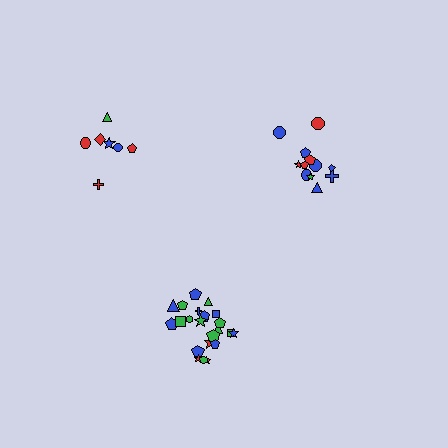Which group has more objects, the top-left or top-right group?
The top-right group.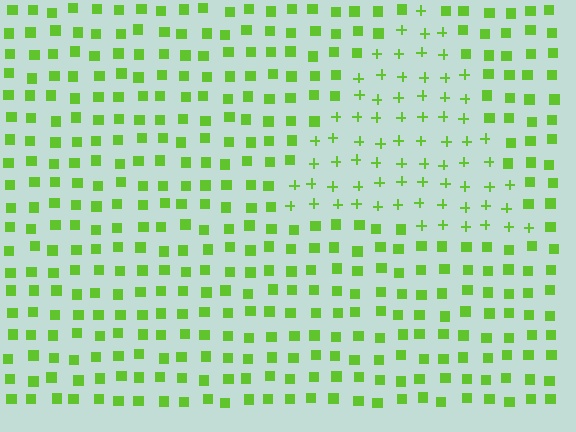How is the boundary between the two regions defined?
The boundary is defined by a change in element shape: plus signs inside vs. squares outside. All elements share the same color and spacing.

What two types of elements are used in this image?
The image uses plus signs inside the triangle region and squares outside it.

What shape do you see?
I see a triangle.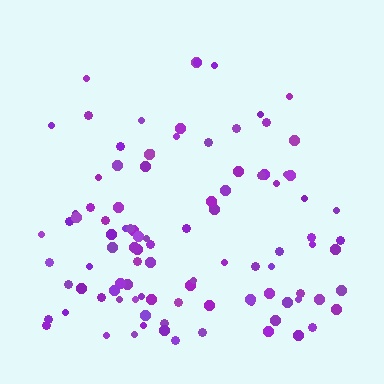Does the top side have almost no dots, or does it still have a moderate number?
Still a moderate number, just noticeably fewer than the bottom.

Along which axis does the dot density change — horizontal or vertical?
Vertical.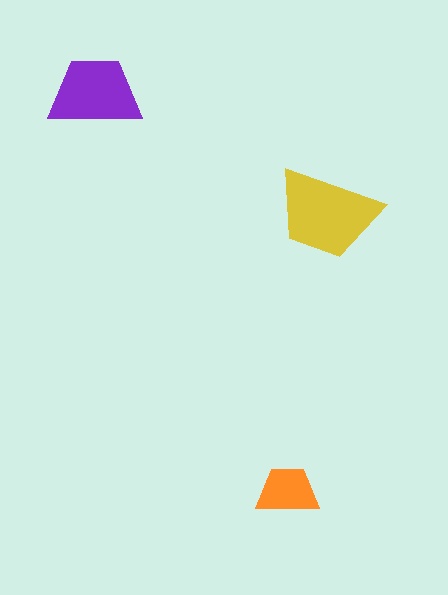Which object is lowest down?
The orange trapezoid is bottommost.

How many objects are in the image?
There are 3 objects in the image.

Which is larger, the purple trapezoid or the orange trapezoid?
The purple one.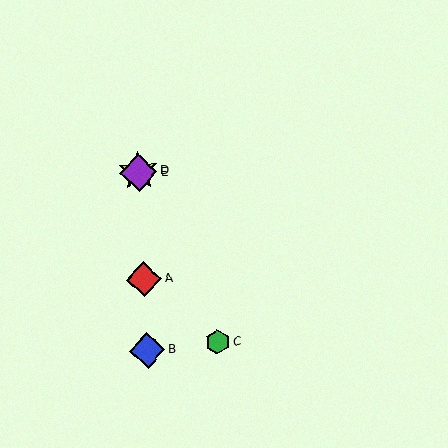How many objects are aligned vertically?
4 objects (A, B, D, E) are aligned vertically.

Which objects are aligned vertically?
Objects A, B, D, E are aligned vertically.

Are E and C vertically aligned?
No, E is at x≈138 and C is at x≈217.